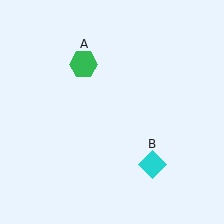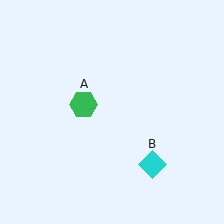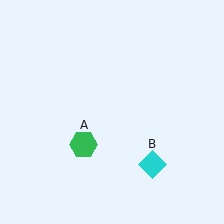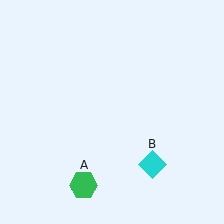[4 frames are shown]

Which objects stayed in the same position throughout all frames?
Cyan diamond (object B) remained stationary.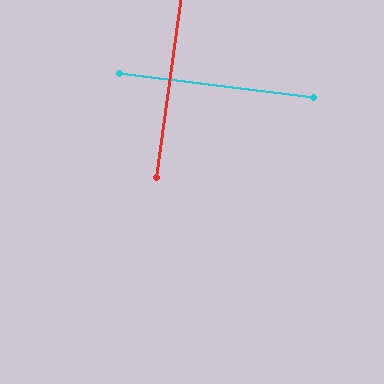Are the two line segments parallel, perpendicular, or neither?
Perpendicular — they meet at approximately 89°.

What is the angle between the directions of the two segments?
Approximately 89 degrees.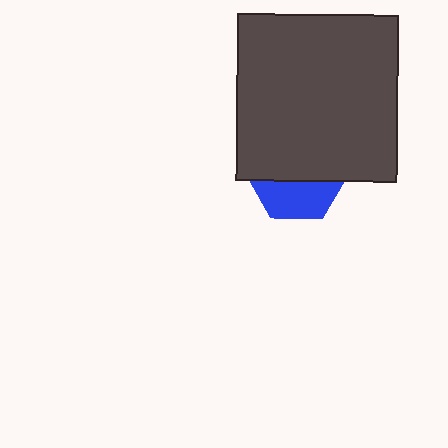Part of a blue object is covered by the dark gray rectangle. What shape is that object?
It is a hexagon.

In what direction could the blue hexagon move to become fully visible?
The blue hexagon could move down. That would shift it out from behind the dark gray rectangle entirely.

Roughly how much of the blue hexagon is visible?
A small part of it is visible (roughly 38%).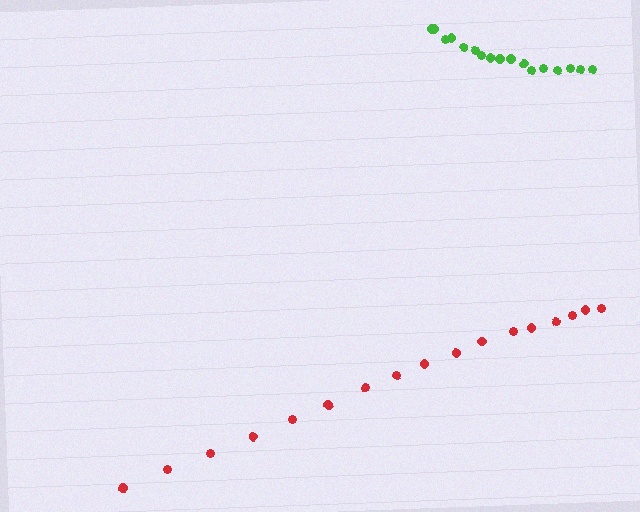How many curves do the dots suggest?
There are 2 distinct paths.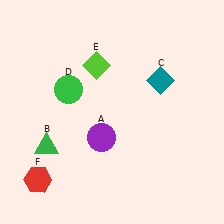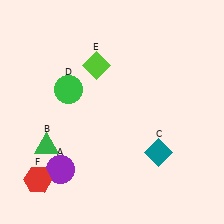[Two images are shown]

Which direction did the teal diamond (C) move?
The teal diamond (C) moved down.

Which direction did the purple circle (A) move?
The purple circle (A) moved left.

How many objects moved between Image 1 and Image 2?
2 objects moved between the two images.